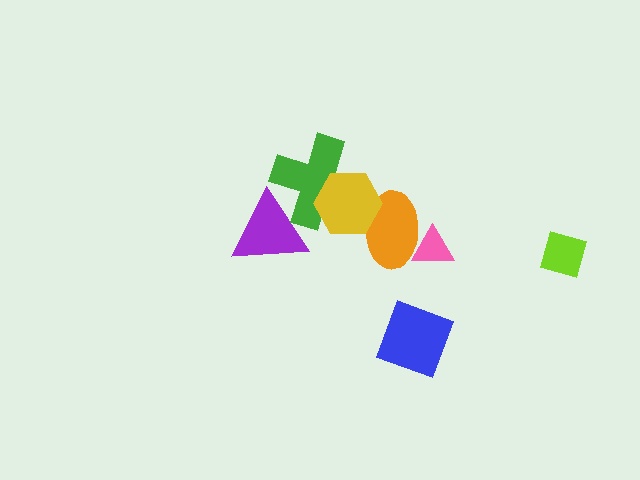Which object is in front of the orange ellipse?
The yellow hexagon is in front of the orange ellipse.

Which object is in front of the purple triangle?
The green cross is in front of the purple triangle.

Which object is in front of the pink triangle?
The orange ellipse is in front of the pink triangle.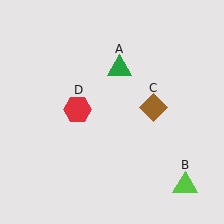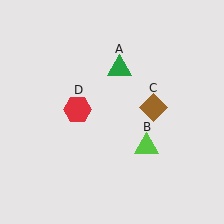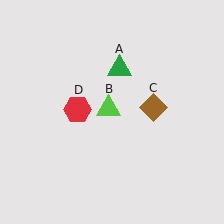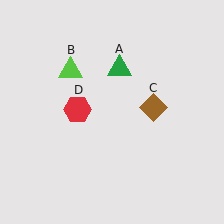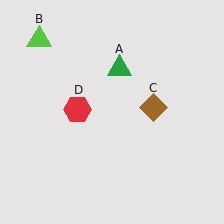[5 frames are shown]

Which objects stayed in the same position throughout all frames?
Green triangle (object A) and brown diamond (object C) and red hexagon (object D) remained stationary.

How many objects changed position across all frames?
1 object changed position: lime triangle (object B).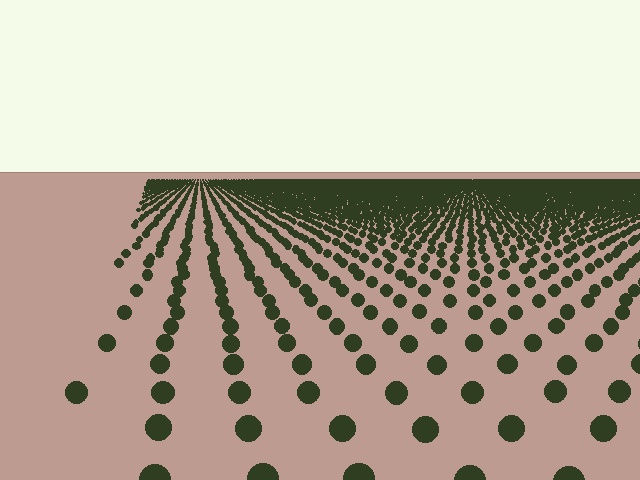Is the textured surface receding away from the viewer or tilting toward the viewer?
The surface is receding away from the viewer. Texture elements get smaller and denser toward the top.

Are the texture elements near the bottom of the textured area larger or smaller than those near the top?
Larger. Near the bottom, elements are closer to the viewer and appear at a bigger on-screen size.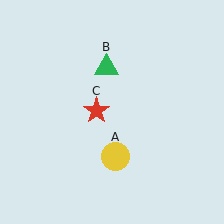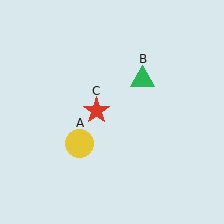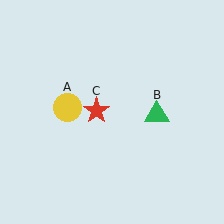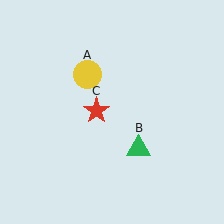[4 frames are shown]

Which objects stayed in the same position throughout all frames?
Red star (object C) remained stationary.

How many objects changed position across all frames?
2 objects changed position: yellow circle (object A), green triangle (object B).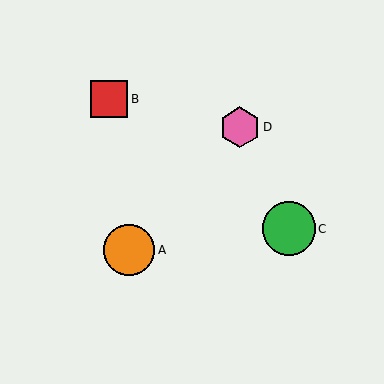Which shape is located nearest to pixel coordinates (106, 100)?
The red square (labeled B) at (109, 99) is nearest to that location.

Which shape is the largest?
The green circle (labeled C) is the largest.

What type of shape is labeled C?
Shape C is a green circle.